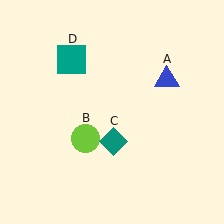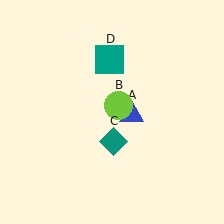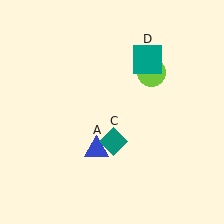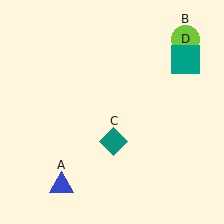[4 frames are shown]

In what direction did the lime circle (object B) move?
The lime circle (object B) moved up and to the right.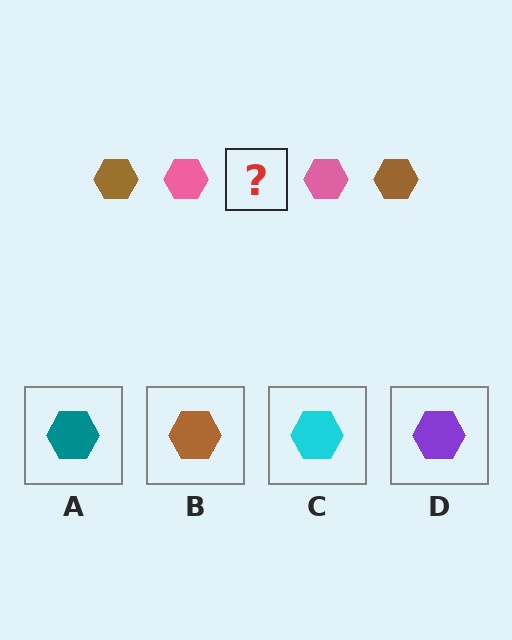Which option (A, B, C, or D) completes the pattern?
B.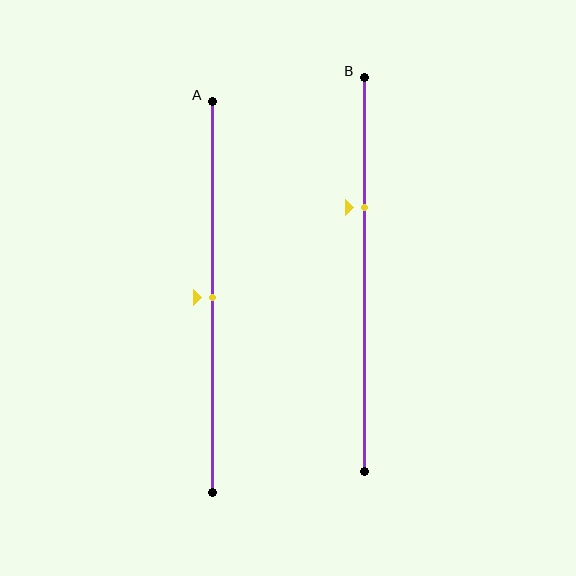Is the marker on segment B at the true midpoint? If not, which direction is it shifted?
No, the marker on segment B is shifted upward by about 17% of the segment length.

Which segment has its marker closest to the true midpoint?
Segment A has its marker closest to the true midpoint.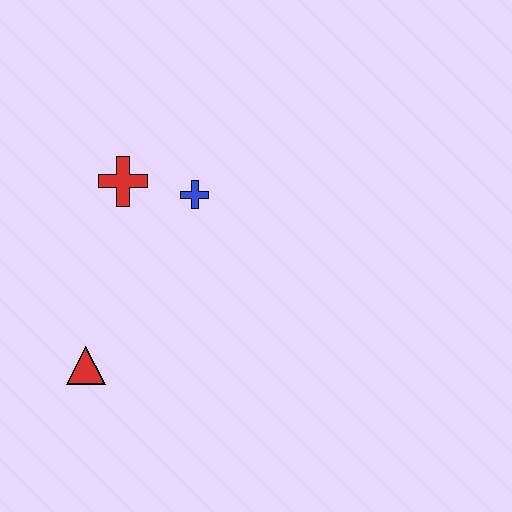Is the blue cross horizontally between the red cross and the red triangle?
No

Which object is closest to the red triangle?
The red cross is closest to the red triangle.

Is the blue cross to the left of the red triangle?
No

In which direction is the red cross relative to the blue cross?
The red cross is to the left of the blue cross.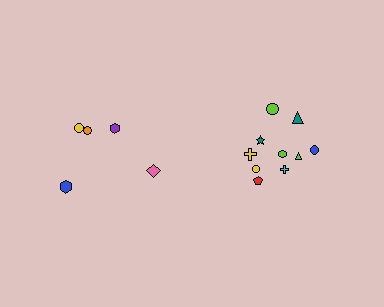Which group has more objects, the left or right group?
The right group.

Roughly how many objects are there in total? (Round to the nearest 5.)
Roughly 15 objects in total.